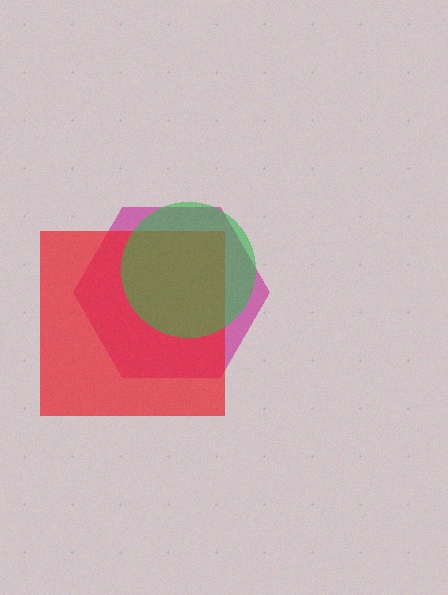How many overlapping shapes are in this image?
There are 3 overlapping shapes in the image.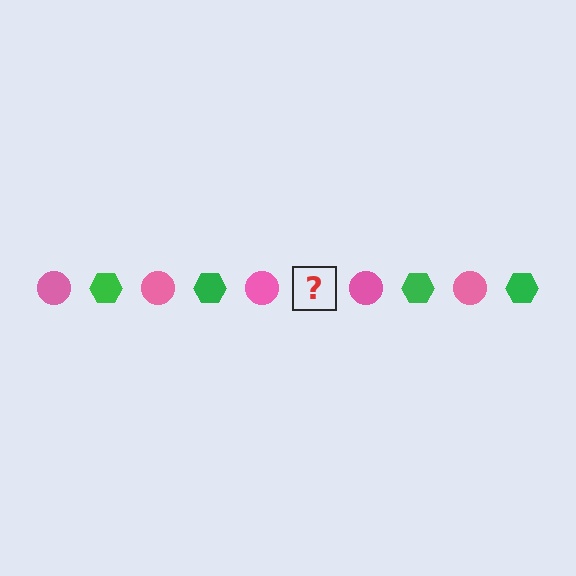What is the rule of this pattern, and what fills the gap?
The rule is that the pattern alternates between pink circle and green hexagon. The gap should be filled with a green hexagon.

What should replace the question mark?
The question mark should be replaced with a green hexagon.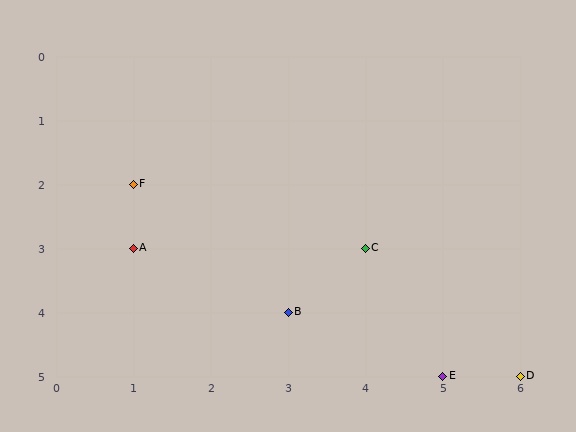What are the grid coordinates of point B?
Point B is at grid coordinates (3, 4).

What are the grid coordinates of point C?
Point C is at grid coordinates (4, 3).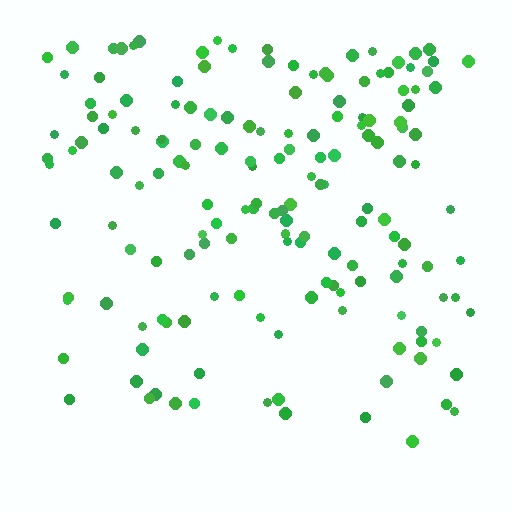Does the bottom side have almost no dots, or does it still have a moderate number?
Still a moderate number, just noticeably fewer than the top.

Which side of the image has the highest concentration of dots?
The top.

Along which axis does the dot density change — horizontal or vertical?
Vertical.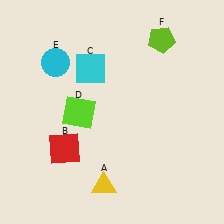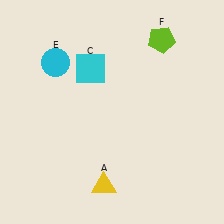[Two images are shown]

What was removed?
The lime square (D), the red square (B) were removed in Image 2.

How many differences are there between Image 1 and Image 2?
There are 2 differences between the two images.